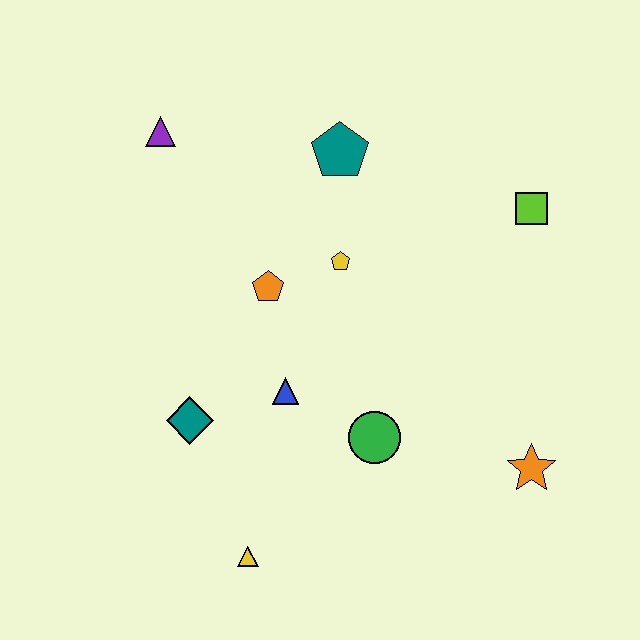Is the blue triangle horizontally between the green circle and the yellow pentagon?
No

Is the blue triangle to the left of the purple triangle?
No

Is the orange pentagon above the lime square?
No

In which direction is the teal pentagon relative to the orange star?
The teal pentagon is above the orange star.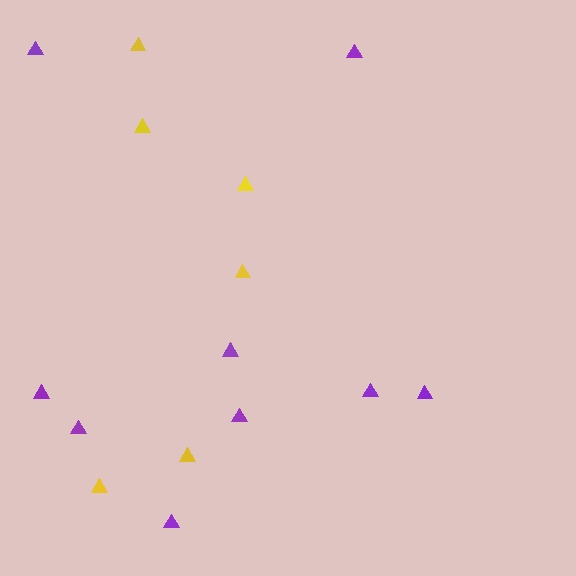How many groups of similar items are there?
There are 2 groups: one group of yellow triangles (6) and one group of purple triangles (9).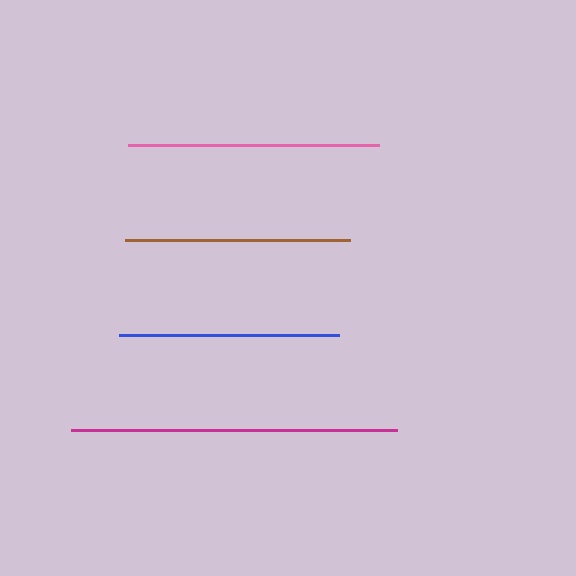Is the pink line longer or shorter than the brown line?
The pink line is longer than the brown line.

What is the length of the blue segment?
The blue segment is approximately 220 pixels long.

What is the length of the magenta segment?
The magenta segment is approximately 326 pixels long.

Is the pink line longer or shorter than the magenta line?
The magenta line is longer than the pink line.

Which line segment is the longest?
The magenta line is the longest at approximately 326 pixels.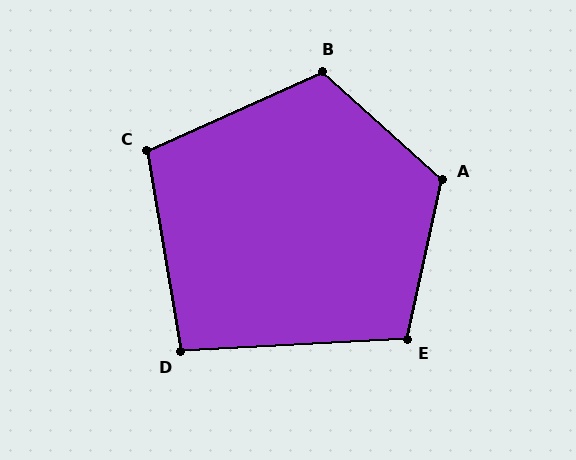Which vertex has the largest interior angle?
A, at approximately 120 degrees.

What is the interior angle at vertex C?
Approximately 105 degrees (obtuse).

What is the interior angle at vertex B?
Approximately 114 degrees (obtuse).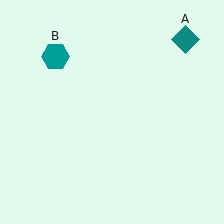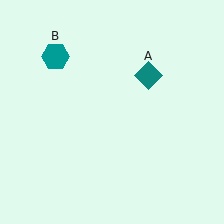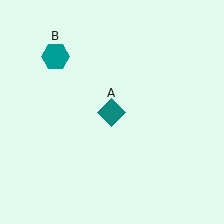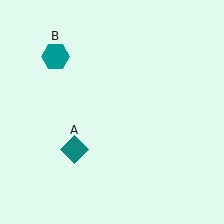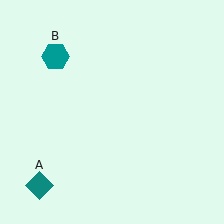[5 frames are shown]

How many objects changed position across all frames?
1 object changed position: teal diamond (object A).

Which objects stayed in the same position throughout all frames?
Teal hexagon (object B) remained stationary.